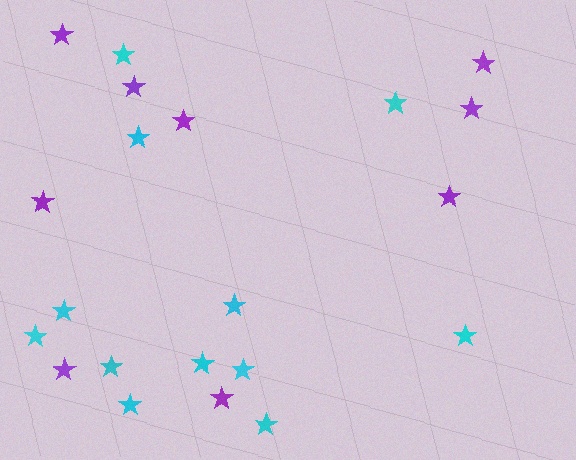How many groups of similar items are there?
There are 2 groups: one group of purple stars (9) and one group of cyan stars (12).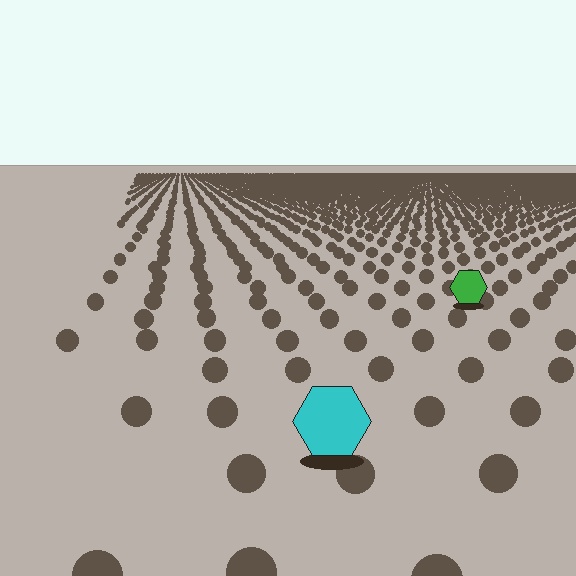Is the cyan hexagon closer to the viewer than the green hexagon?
Yes. The cyan hexagon is closer — you can tell from the texture gradient: the ground texture is coarser near it.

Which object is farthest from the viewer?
The green hexagon is farthest from the viewer. It appears smaller and the ground texture around it is denser.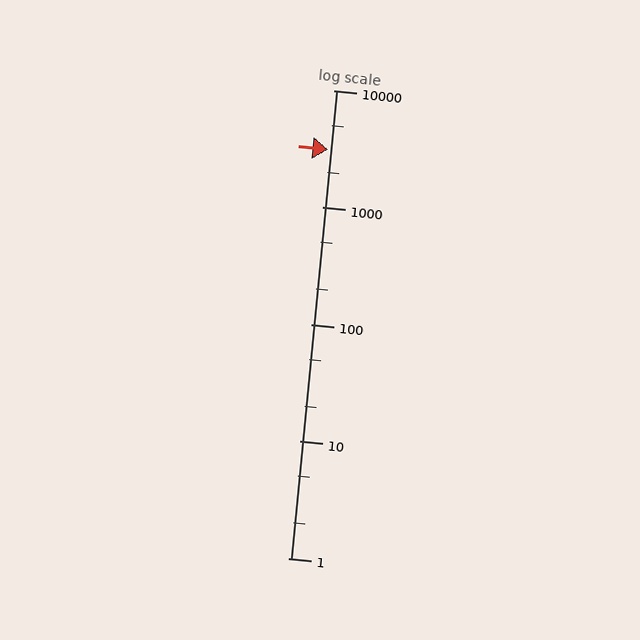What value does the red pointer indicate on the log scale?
The pointer indicates approximately 3100.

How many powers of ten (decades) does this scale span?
The scale spans 4 decades, from 1 to 10000.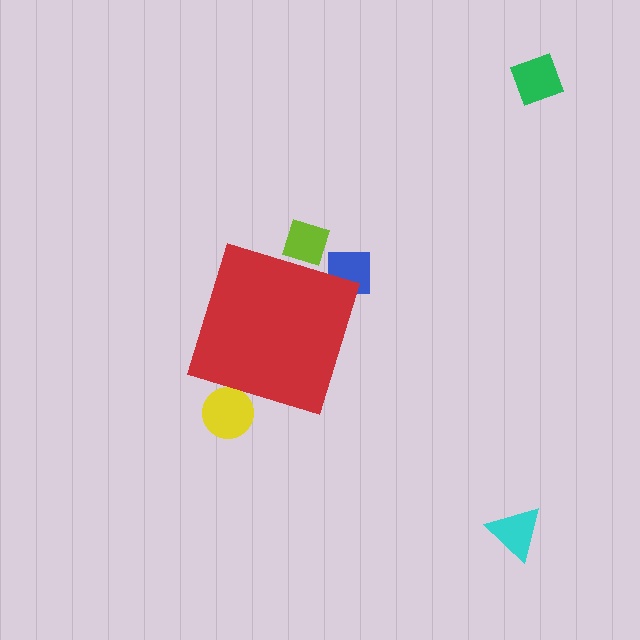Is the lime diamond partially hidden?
Yes, the lime diamond is partially hidden behind the red diamond.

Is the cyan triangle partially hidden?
No, the cyan triangle is fully visible.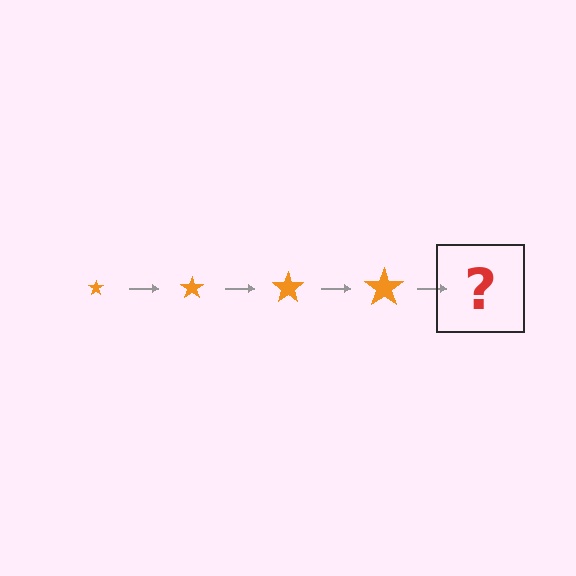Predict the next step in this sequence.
The next step is an orange star, larger than the previous one.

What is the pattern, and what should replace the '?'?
The pattern is that the star gets progressively larger each step. The '?' should be an orange star, larger than the previous one.